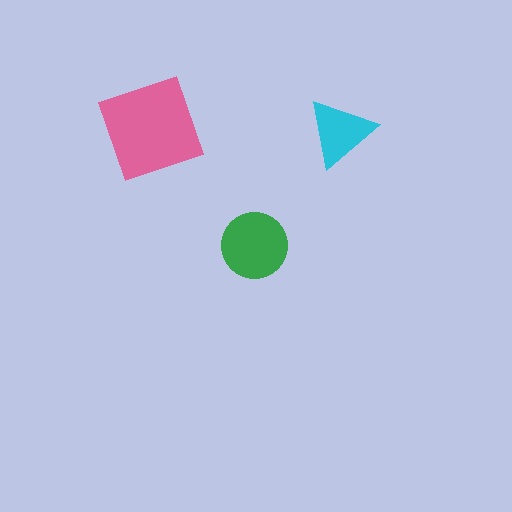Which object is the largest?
The pink square.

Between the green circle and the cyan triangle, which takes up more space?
The green circle.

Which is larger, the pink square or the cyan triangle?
The pink square.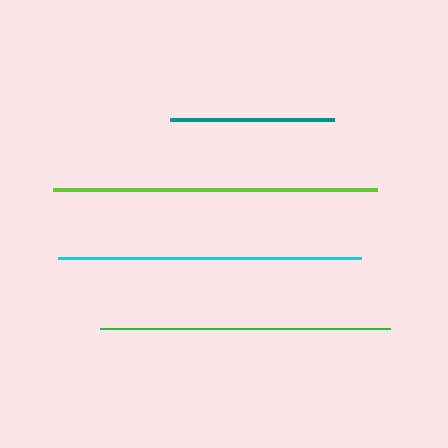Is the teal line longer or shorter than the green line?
The green line is longer than the teal line.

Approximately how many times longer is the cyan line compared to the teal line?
The cyan line is approximately 1.8 times the length of the teal line.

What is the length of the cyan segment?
The cyan segment is approximately 303 pixels long.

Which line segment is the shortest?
The teal line is the shortest at approximately 164 pixels.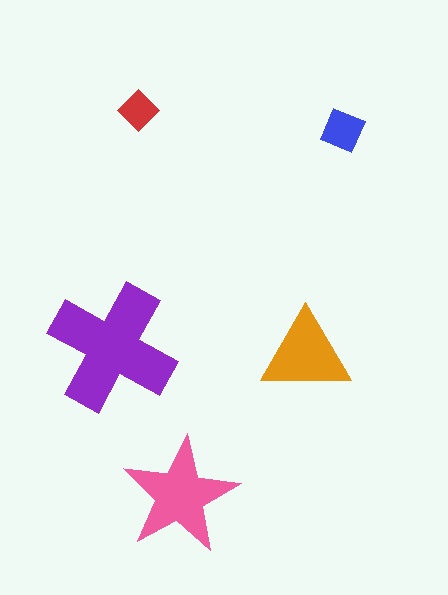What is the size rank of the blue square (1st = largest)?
4th.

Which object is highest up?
The red diamond is topmost.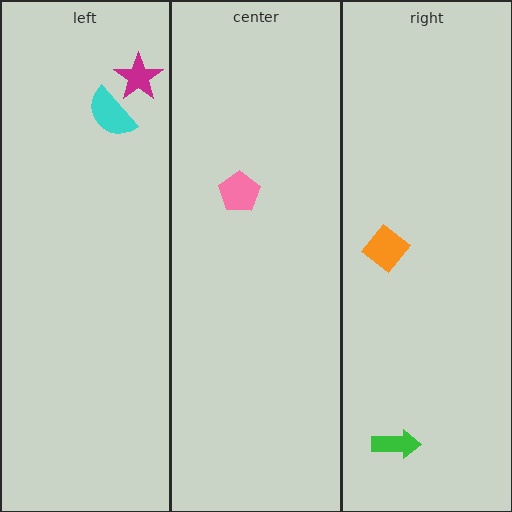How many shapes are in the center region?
1.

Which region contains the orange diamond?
The right region.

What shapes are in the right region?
The green arrow, the orange diamond.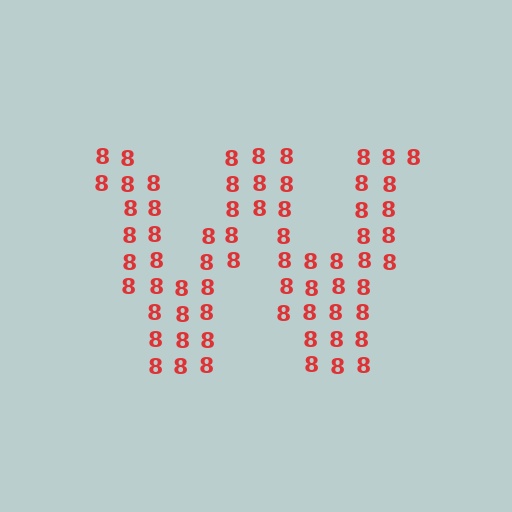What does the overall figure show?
The overall figure shows the letter W.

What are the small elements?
The small elements are digit 8's.